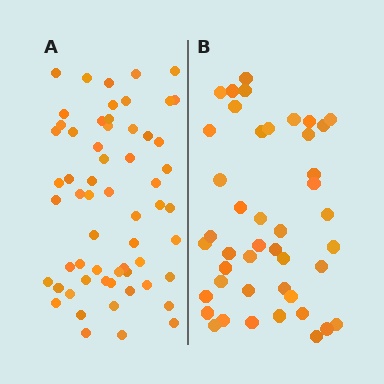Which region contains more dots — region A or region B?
Region A (the left region) has more dots.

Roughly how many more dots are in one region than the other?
Region A has approximately 15 more dots than region B.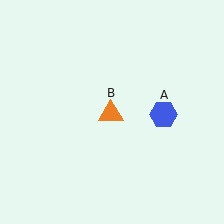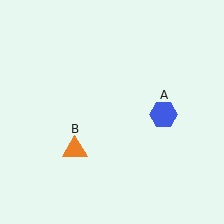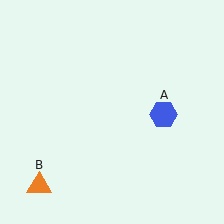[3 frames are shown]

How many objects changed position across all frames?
1 object changed position: orange triangle (object B).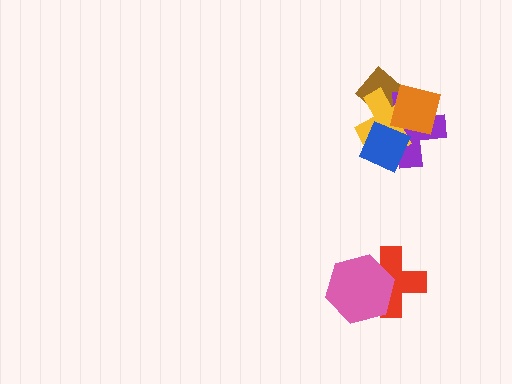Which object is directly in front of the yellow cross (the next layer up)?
The orange square is directly in front of the yellow cross.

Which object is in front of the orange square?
The blue diamond is in front of the orange square.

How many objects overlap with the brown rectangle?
4 objects overlap with the brown rectangle.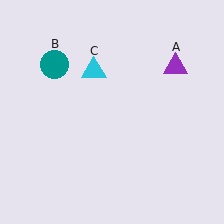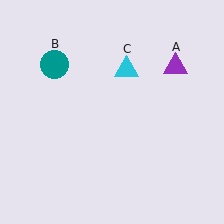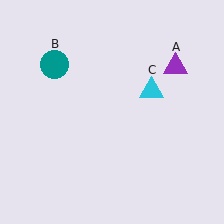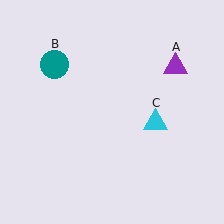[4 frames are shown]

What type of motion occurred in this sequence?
The cyan triangle (object C) rotated clockwise around the center of the scene.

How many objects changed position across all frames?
1 object changed position: cyan triangle (object C).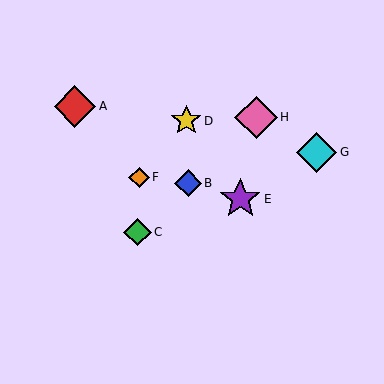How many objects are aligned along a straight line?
3 objects (B, C, H) are aligned along a straight line.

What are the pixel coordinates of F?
Object F is at (139, 177).